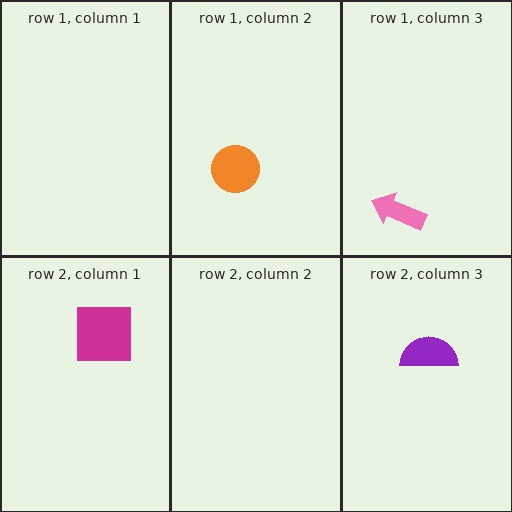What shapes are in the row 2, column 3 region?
The purple semicircle.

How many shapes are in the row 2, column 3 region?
1.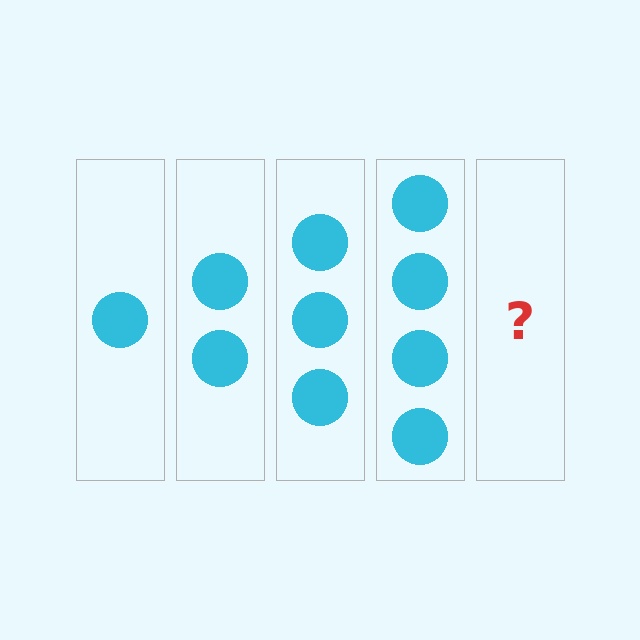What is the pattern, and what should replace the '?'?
The pattern is that each step adds one more circle. The '?' should be 5 circles.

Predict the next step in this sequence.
The next step is 5 circles.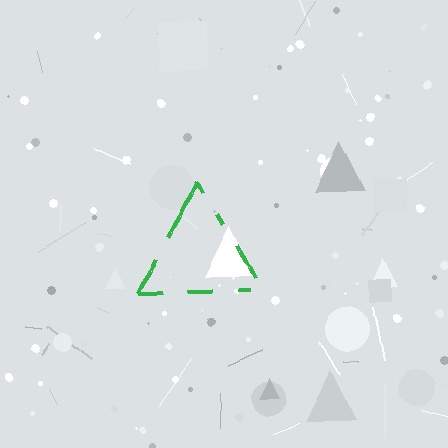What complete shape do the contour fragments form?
The contour fragments form a triangle.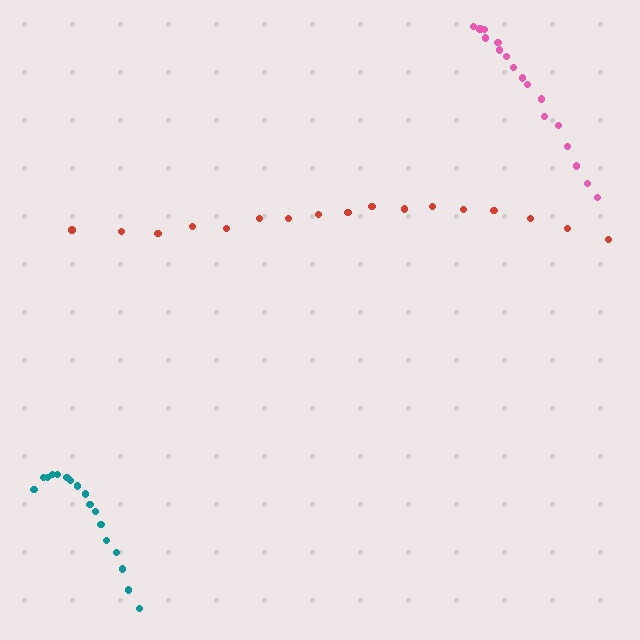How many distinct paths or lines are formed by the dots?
There are 3 distinct paths.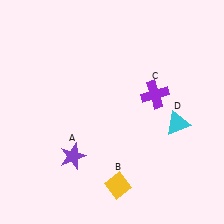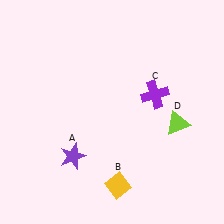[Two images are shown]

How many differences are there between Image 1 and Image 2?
There is 1 difference between the two images.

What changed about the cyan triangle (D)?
In Image 1, D is cyan. In Image 2, it changed to lime.